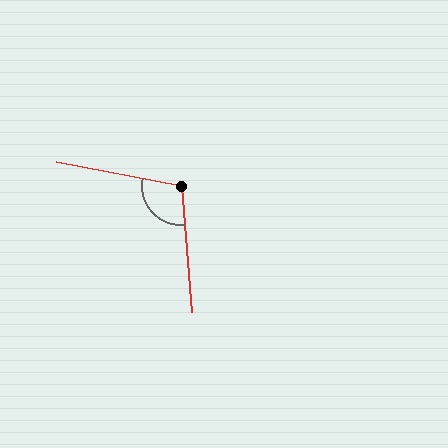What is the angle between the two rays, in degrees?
Approximately 105 degrees.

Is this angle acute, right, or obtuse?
It is obtuse.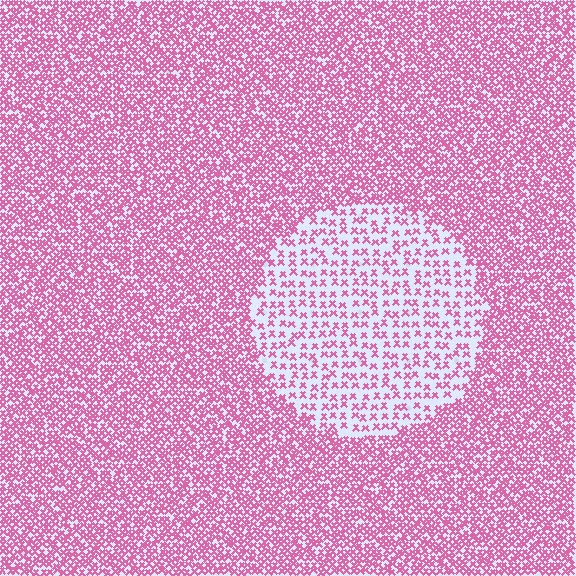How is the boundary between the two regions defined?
The boundary is defined by a change in element density (approximately 2.4x ratio). All elements are the same color, size, and shape.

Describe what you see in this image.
The image contains small pink elements arranged at two different densities. A circle-shaped region is visible where the elements are less densely packed than the surrounding area.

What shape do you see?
I see a circle.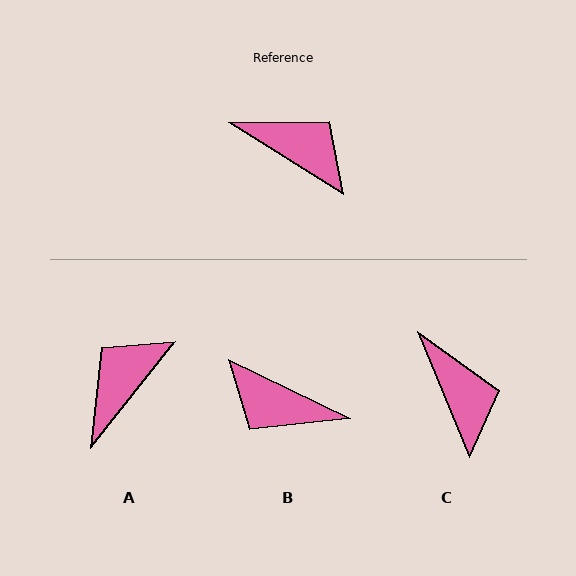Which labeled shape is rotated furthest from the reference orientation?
B, about 174 degrees away.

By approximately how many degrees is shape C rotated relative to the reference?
Approximately 35 degrees clockwise.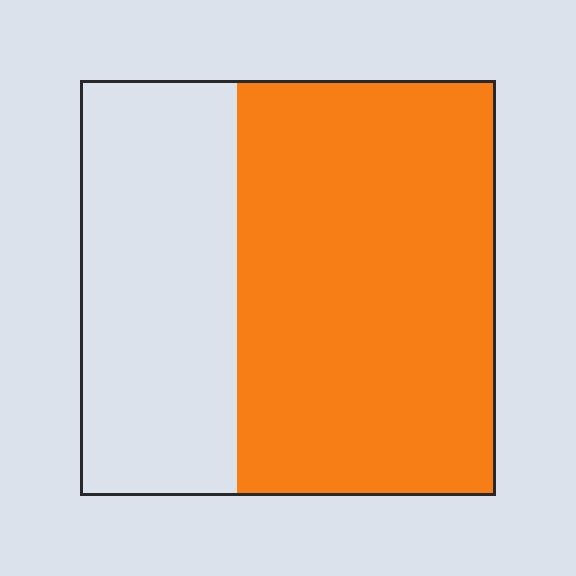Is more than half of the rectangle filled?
Yes.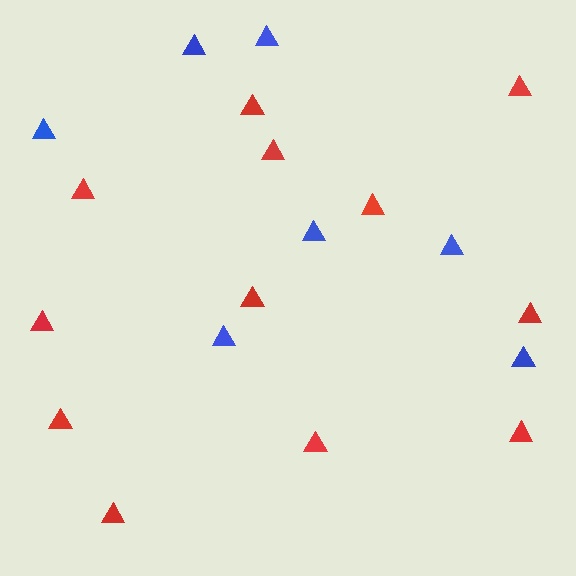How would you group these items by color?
There are 2 groups: one group of blue triangles (7) and one group of red triangles (12).